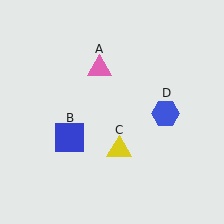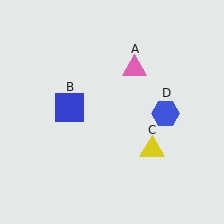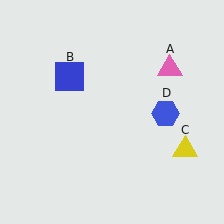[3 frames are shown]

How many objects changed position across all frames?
3 objects changed position: pink triangle (object A), blue square (object B), yellow triangle (object C).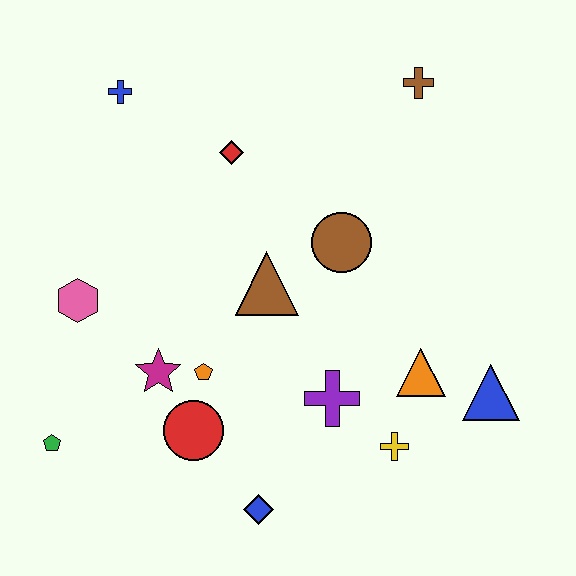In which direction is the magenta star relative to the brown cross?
The magenta star is below the brown cross.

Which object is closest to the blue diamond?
The red circle is closest to the blue diamond.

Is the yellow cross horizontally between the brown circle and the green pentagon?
No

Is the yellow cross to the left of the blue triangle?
Yes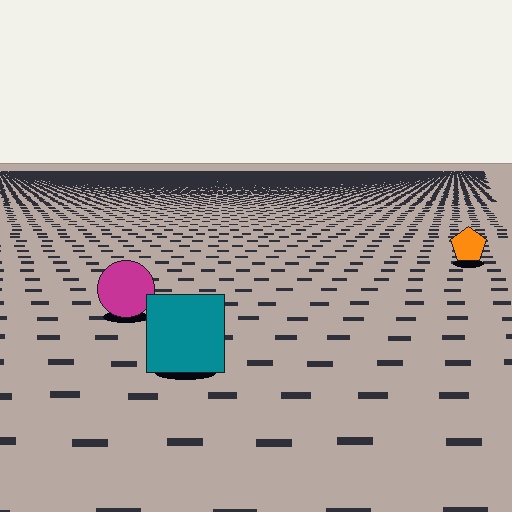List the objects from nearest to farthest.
From nearest to farthest: the teal square, the magenta circle, the orange pentagon.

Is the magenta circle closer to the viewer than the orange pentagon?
Yes. The magenta circle is closer — you can tell from the texture gradient: the ground texture is coarser near it.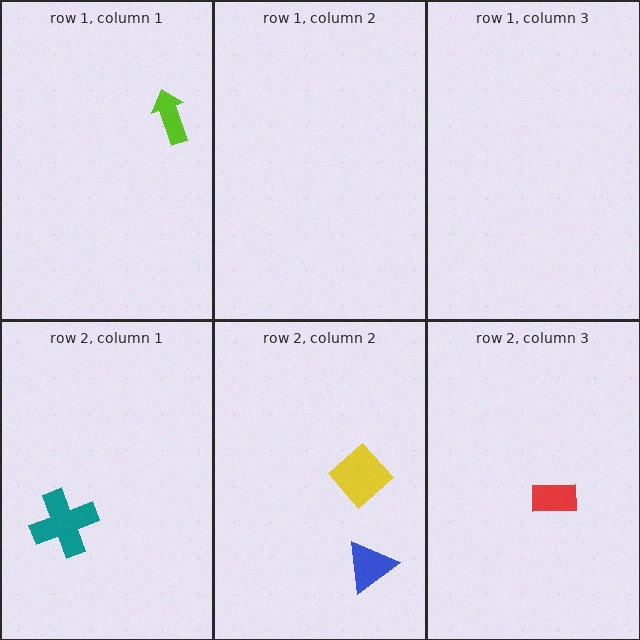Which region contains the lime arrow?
The row 1, column 1 region.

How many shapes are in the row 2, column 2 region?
2.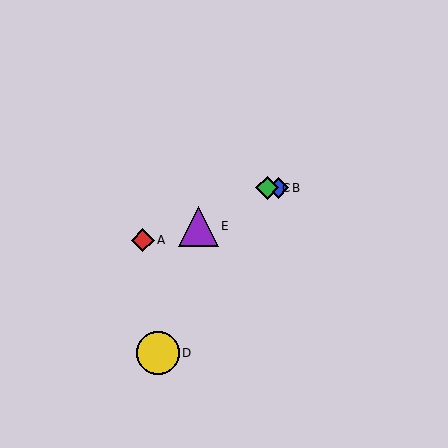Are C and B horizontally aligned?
Yes, both are at y≈188.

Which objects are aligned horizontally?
Objects B, C are aligned horizontally.